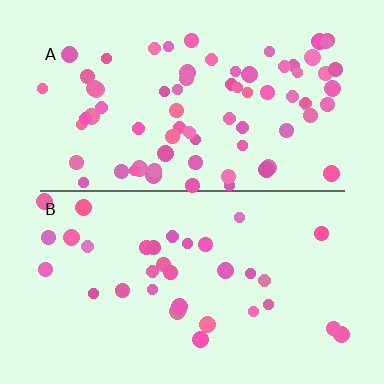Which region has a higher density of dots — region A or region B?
A (the top).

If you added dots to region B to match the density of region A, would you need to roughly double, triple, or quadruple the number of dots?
Approximately double.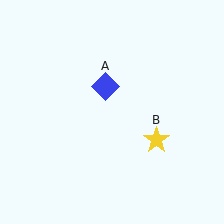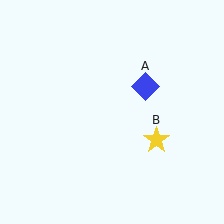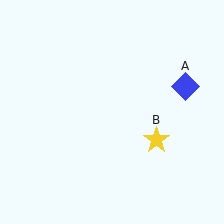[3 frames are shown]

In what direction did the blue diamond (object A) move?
The blue diamond (object A) moved right.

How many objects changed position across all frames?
1 object changed position: blue diamond (object A).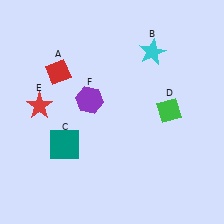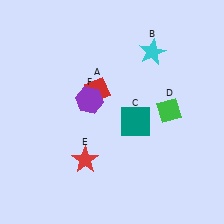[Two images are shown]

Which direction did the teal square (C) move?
The teal square (C) moved right.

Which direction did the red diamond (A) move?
The red diamond (A) moved right.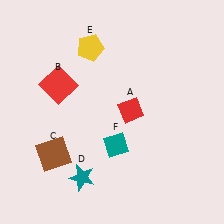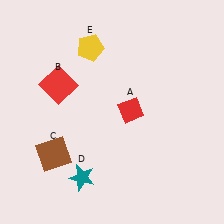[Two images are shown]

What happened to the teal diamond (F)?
The teal diamond (F) was removed in Image 2. It was in the bottom-right area of Image 1.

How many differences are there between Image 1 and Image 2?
There is 1 difference between the two images.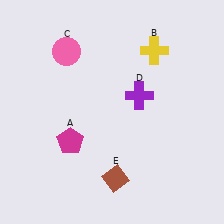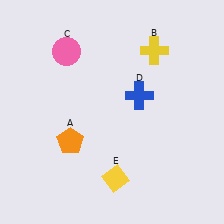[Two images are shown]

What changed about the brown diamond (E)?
In Image 1, E is brown. In Image 2, it changed to yellow.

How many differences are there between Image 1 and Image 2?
There are 3 differences between the two images.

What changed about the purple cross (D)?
In Image 1, D is purple. In Image 2, it changed to blue.